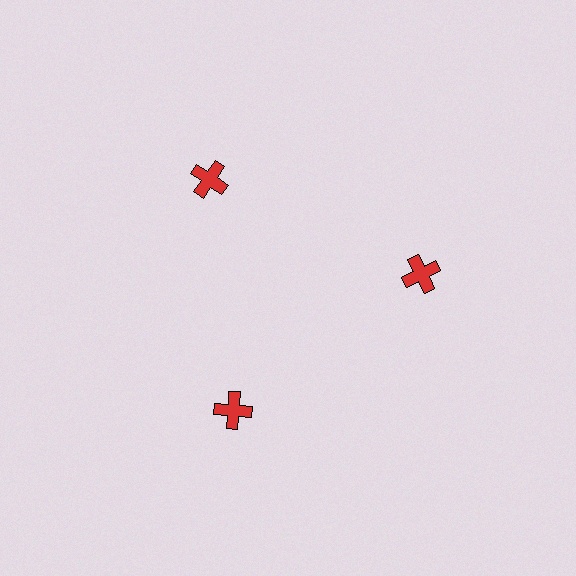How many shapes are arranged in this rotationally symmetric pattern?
There are 3 shapes, arranged in 3 groups of 1.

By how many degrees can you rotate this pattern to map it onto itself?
The pattern maps onto itself every 120 degrees of rotation.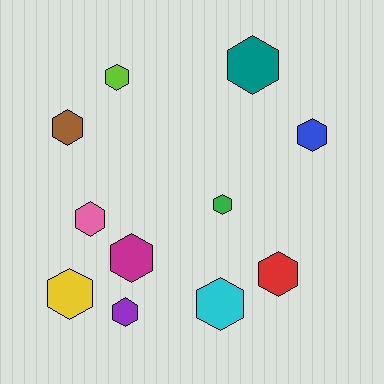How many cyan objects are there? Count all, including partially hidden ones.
There is 1 cyan object.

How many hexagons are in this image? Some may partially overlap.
There are 11 hexagons.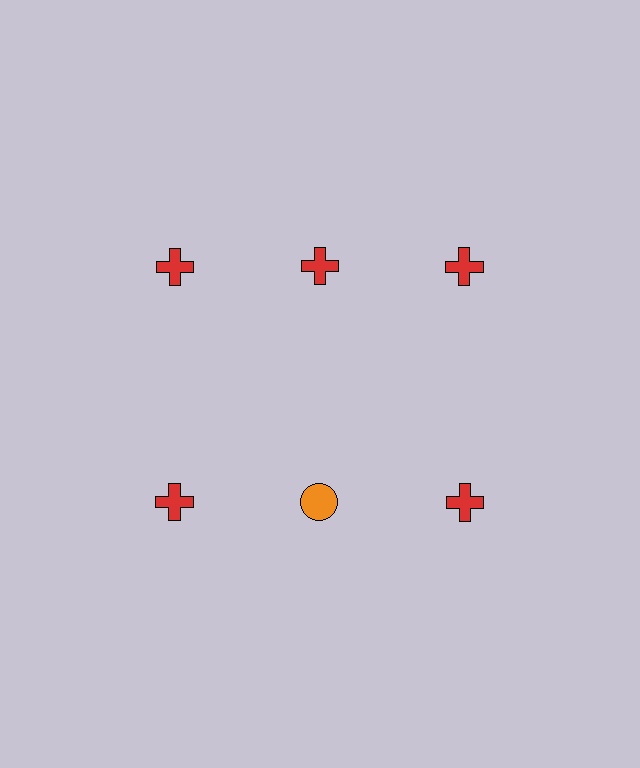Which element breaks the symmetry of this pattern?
The orange circle in the second row, second from left column breaks the symmetry. All other shapes are red crosses.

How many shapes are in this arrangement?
There are 6 shapes arranged in a grid pattern.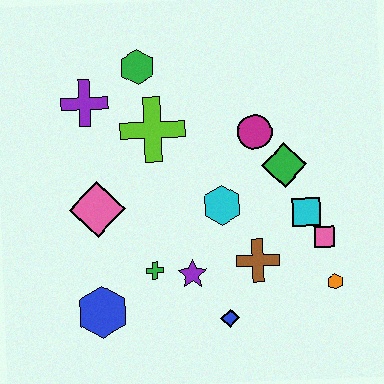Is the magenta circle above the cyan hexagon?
Yes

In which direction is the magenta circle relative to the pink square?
The magenta circle is above the pink square.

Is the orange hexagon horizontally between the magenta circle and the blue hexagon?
No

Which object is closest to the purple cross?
The green hexagon is closest to the purple cross.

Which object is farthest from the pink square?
The purple cross is farthest from the pink square.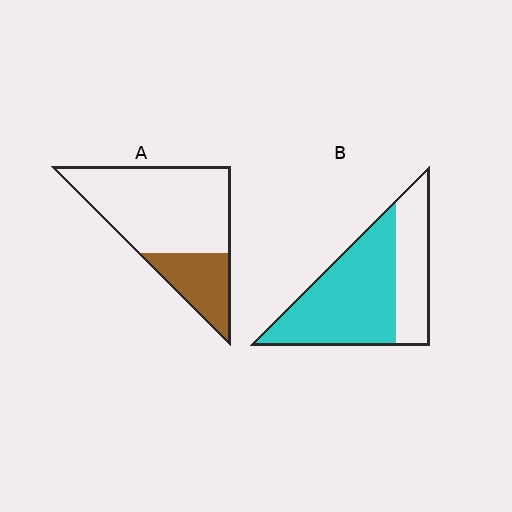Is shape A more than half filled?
No.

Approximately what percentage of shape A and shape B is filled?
A is approximately 25% and B is approximately 65%.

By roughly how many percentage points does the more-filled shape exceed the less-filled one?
By roughly 40 percentage points (B over A).